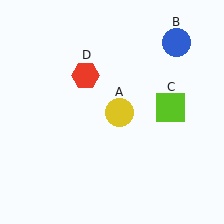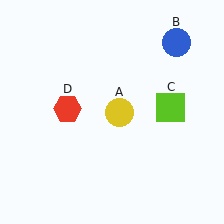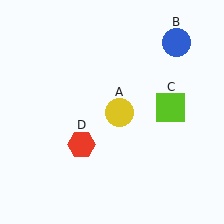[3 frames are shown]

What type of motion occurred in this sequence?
The red hexagon (object D) rotated counterclockwise around the center of the scene.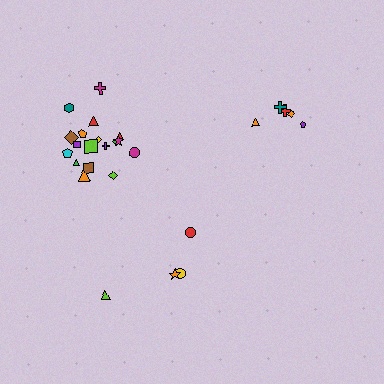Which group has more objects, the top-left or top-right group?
The top-left group.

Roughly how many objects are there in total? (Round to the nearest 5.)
Roughly 25 objects in total.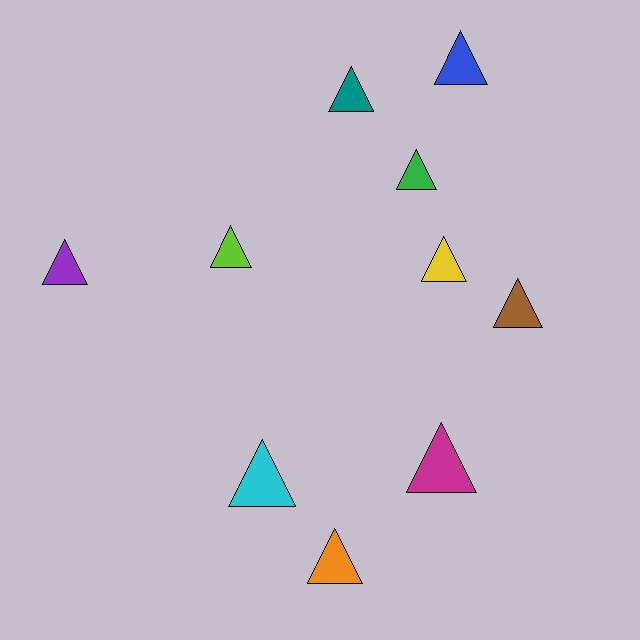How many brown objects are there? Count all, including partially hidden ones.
There is 1 brown object.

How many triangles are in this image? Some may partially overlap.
There are 10 triangles.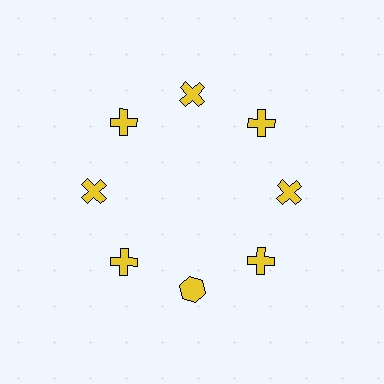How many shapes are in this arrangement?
There are 8 shapes arranged in a ring pattern.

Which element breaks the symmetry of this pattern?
The yellow hexagon at roughly the 6 o'clock position breaks the symmetry. All other shapes are yellow crosses.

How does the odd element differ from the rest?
It has a different shape: hexagon instead of cross.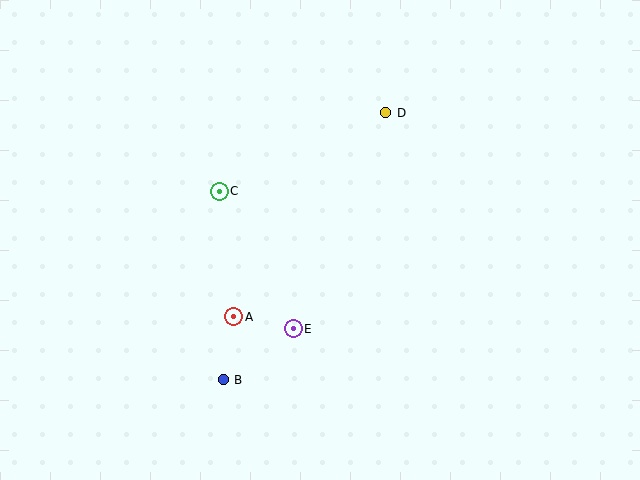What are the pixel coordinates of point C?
Point C is at (219, 191).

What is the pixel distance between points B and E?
The distance between B and E is 87 pixels.